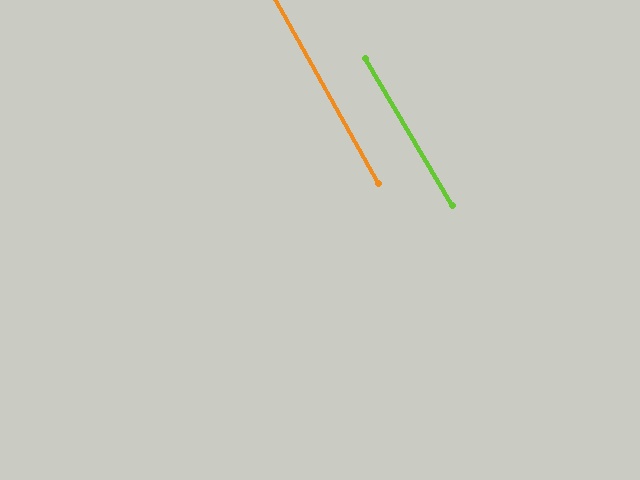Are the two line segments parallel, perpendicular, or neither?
Parallel — their directions differ by only 1.8°.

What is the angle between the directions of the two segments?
Approximately 2 degrees.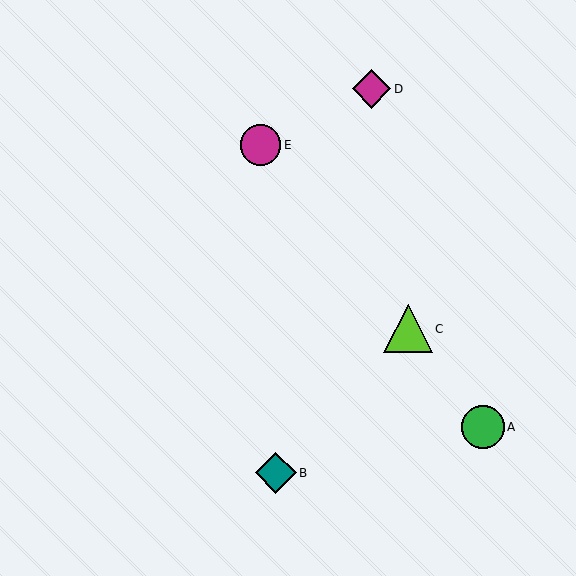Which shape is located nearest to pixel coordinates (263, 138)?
The magenta circle (labeled E) at (261, 145) is nearest to that location.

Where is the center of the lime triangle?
The center of the lime triangle is at (408, 329).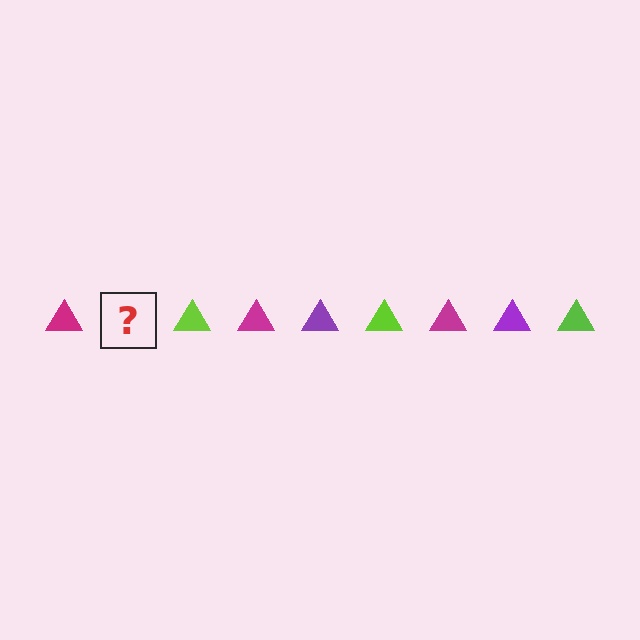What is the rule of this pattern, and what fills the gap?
The rule is that the pattern cycles through magenta, purple, lime triangles. The gap should be filled with a purple triangle.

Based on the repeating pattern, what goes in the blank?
The blank should be a purple triangle.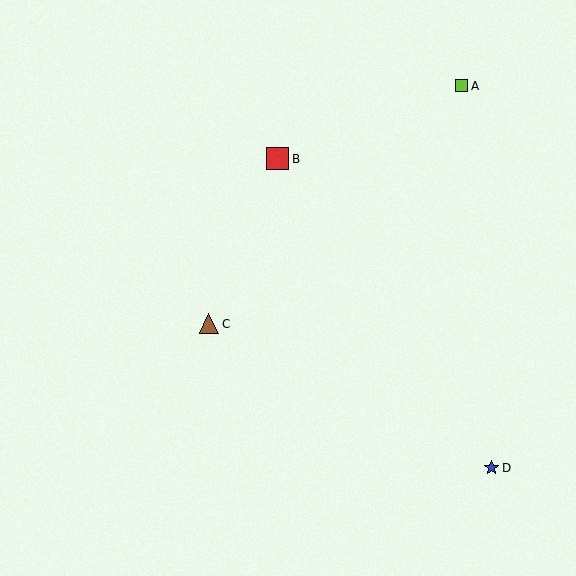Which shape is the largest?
The red square (labeled B) is the largest.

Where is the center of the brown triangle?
The center of the brown triangle is at (209, 324).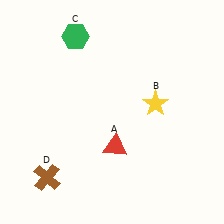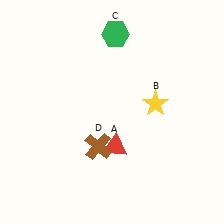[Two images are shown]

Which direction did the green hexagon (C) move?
The green hexagon (C) moved right.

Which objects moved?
The objects that moved are: the green hexagon (C), the brown cross (D).